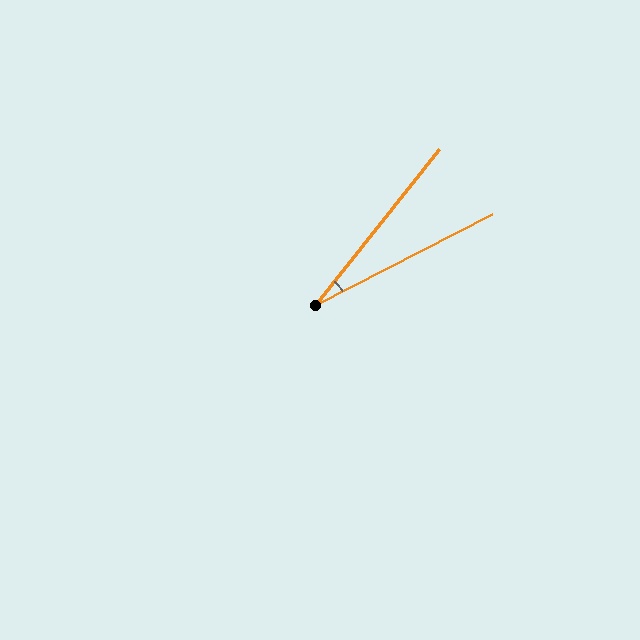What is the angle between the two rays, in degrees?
Approximately 24 degrees.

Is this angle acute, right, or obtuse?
It is acute.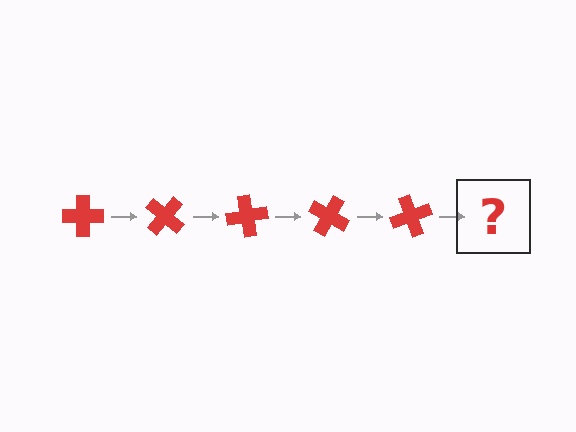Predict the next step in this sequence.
The next step is a red cross rotated 200 degrees.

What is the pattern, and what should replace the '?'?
The pattern is that the cross rotates 40 degrees each step. The '?' should be a red cross rotated 200 degrees.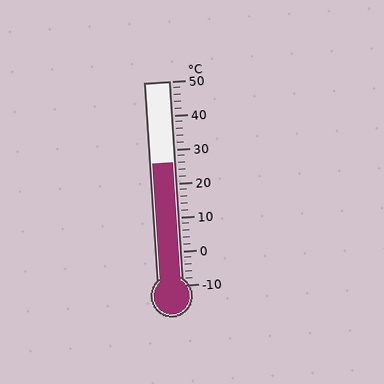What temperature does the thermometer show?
The thermometer shows approximately 26°C.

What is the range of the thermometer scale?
The thermometer scale ranges from -10°C to 50°C.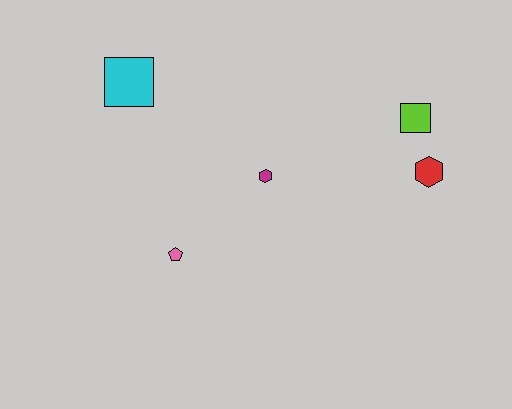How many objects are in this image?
There are 5 objects.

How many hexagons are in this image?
There are 2 hexagons.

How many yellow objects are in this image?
There are no yellow objects.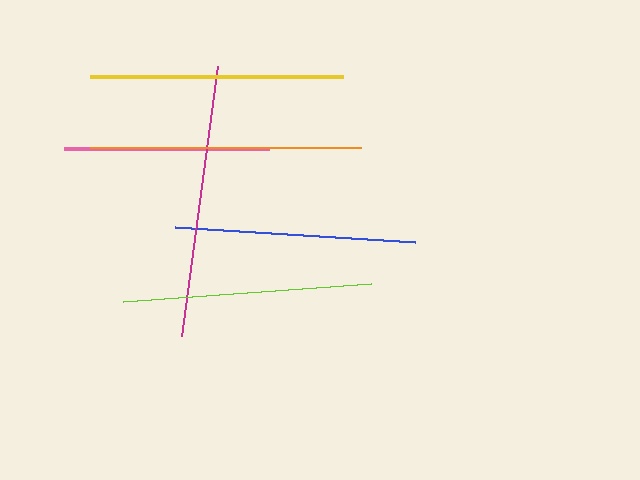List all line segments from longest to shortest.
From longest to shortest: magenta, orange, yellow, lime, blue, pink.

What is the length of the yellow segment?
The yellow segment is approximately 253 pixels long.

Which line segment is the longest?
The magenta line is the longest at approximately 273 pixels.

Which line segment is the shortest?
The pink line is the shortest at approximately 205 pixels.